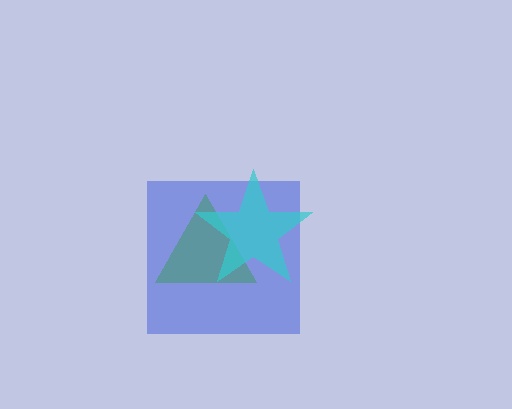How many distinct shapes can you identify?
There are 3 distinct shapes: a lime triangle, a blue square, a cyan star.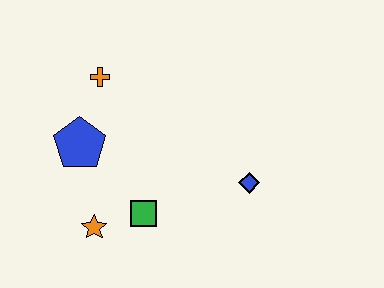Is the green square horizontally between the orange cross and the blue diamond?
Yes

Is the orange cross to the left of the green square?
Yes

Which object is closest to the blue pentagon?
The orange cross is closest to the blue pentagon.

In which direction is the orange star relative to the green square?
The orange star is to the left of the green square.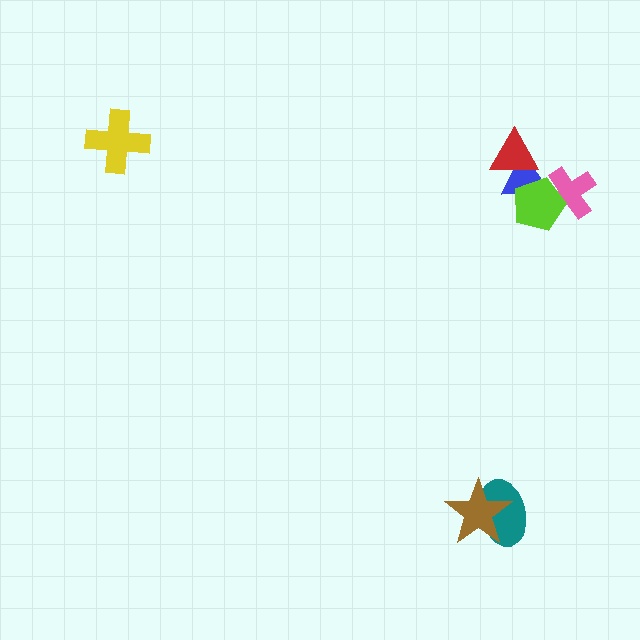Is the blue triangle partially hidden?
Yes, it is partially covered by another shape.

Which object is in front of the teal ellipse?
The brown star is in front of the teal ellipse.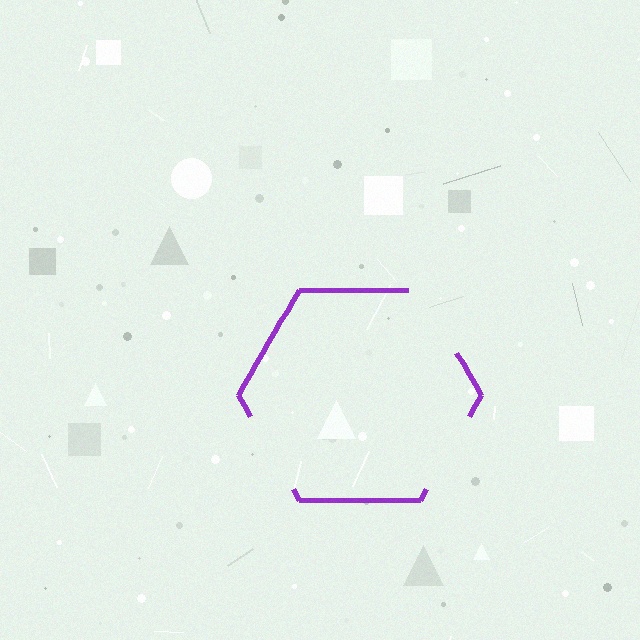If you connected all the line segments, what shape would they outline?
They would outline a hexagon.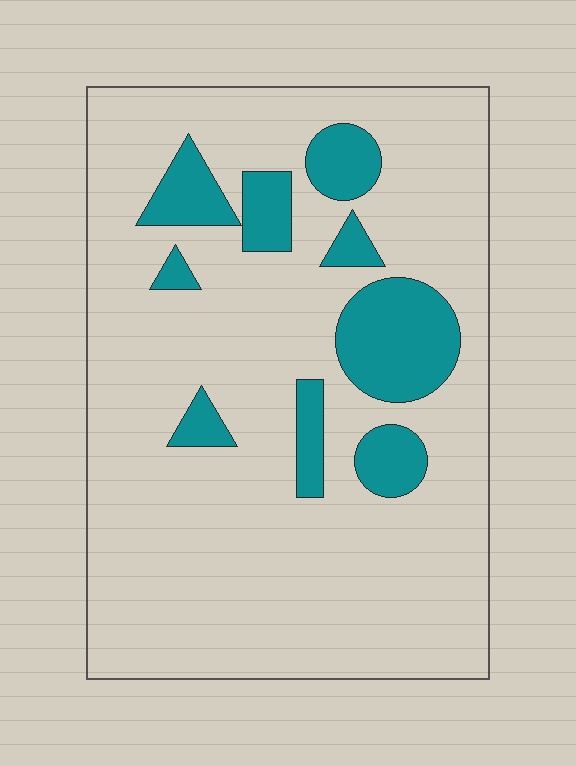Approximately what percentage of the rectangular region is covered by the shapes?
Approximately 15%.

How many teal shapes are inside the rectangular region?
9.